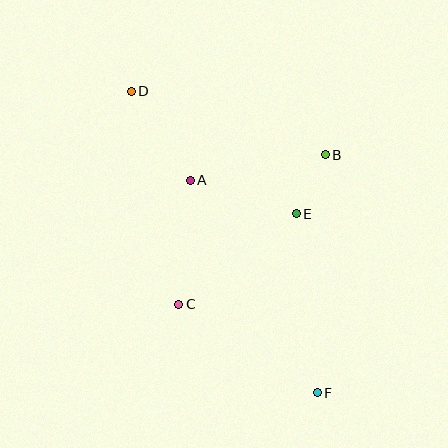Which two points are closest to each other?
Points B and E are closest to each other.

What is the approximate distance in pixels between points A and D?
The distance between A and D is approximately 107 pixels.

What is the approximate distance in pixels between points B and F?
The distance between B and F is approximately 238 pixels.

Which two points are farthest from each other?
Points D and F are farthest from each other.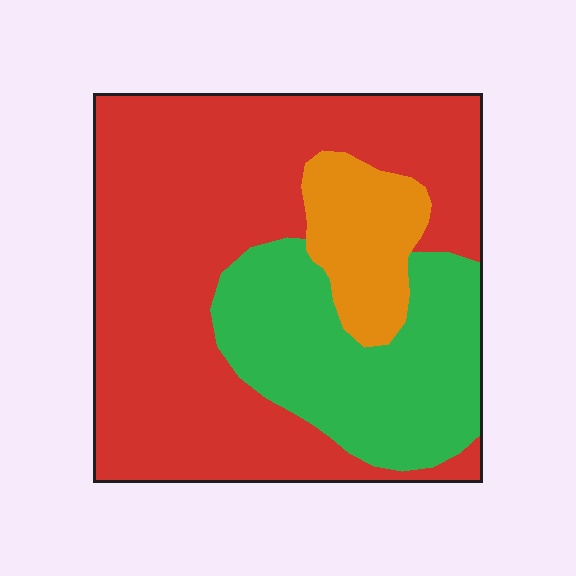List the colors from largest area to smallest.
From largest to smallest: red, green, orange.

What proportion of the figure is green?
Green takes up about one quarter (1/4) of the figure.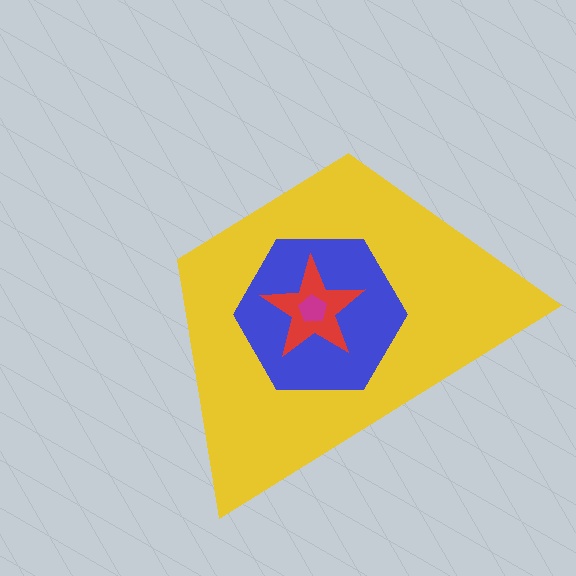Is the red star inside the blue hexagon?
Yes.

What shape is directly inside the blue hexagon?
The red star.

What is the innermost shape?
The magenta pentagon.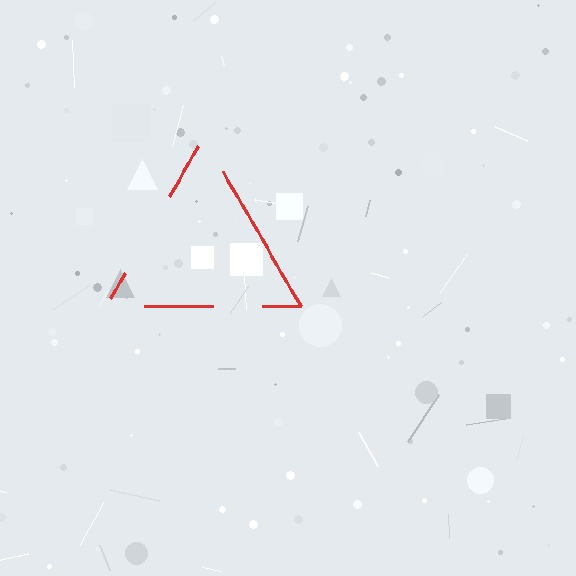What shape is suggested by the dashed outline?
The dashed outline suggests a triangle.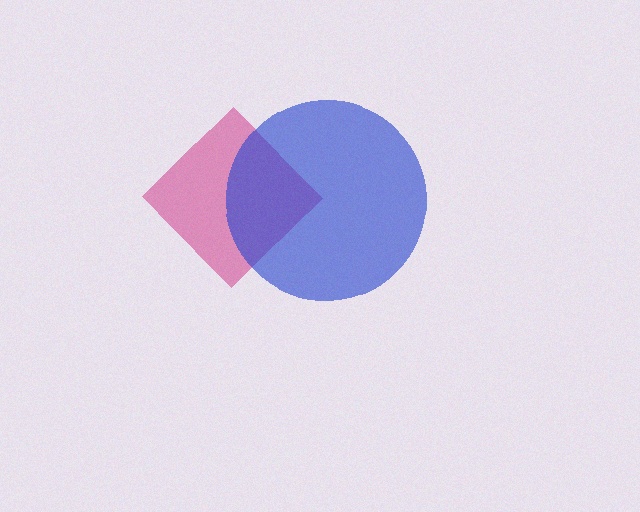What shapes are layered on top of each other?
The layered shapes are: a magenta diamond, a blue circle.